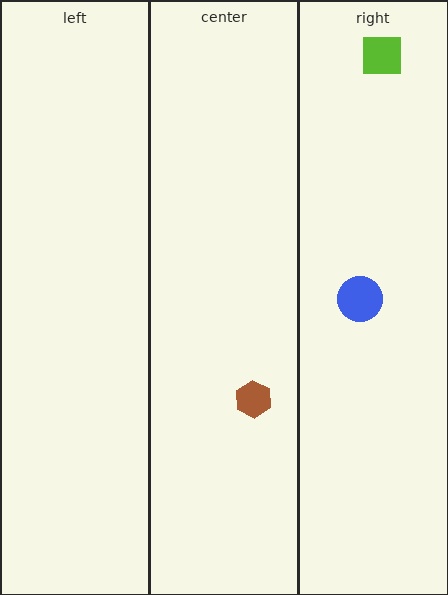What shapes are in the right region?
The blue circle, the lime square.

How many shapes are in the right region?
2.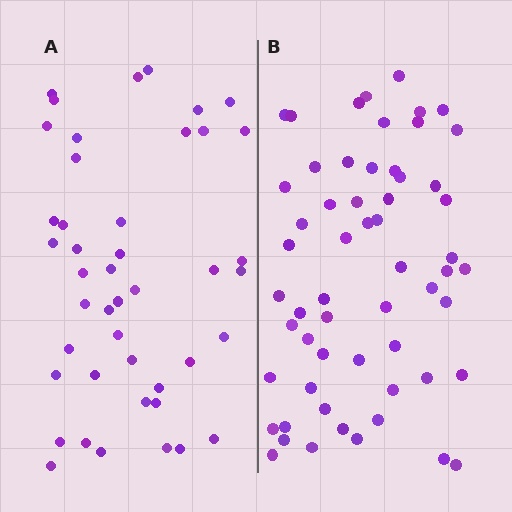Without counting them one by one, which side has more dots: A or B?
Region B (the right region) has more dots.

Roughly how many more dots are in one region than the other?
Region B has approximately 15 more dots than region A.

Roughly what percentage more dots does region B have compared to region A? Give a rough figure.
About 30% more.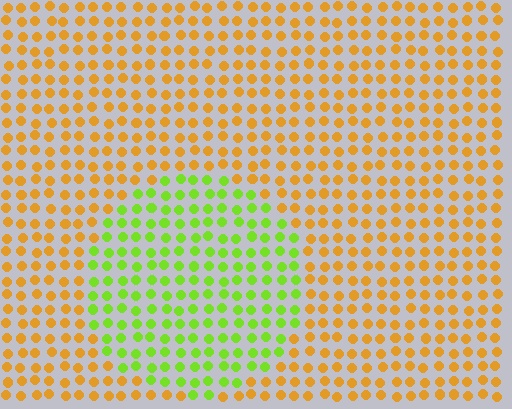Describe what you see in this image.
The image is filled with small orange elements in a uniform arrangement. A circle-shaped region is visible where the elements are tinted to a slightly different hue, forming a subtle color boundary.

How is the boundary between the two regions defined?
The boundary is defined purely by a slight shift in hue (about 57 degrees). Spacing, size, and orientation are identical on both sides.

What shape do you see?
I see a circle.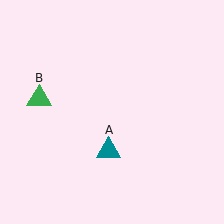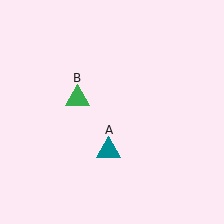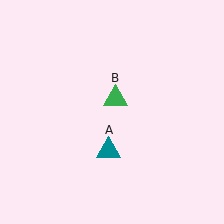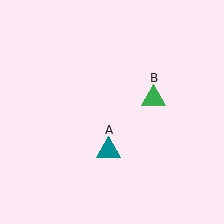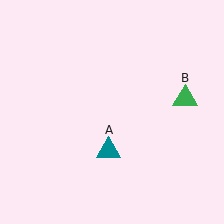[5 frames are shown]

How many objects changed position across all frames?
1 object changed position: green triangle (object B).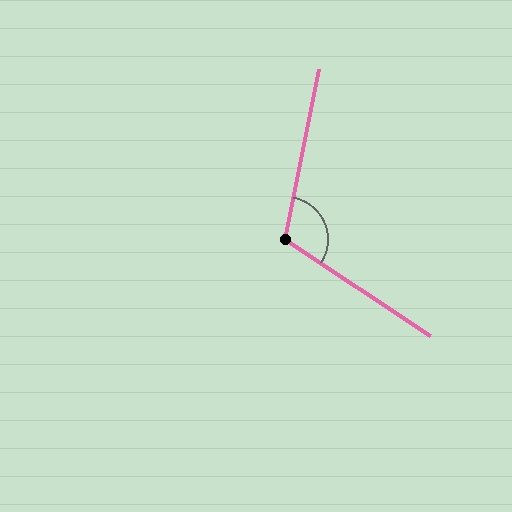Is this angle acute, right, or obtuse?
It is obtuse.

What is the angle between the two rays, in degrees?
Approximately 112 degrees.